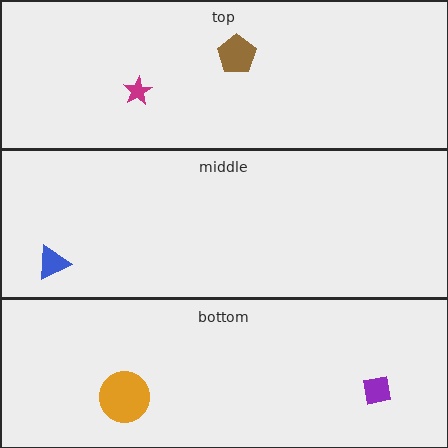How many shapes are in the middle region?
1.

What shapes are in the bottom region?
The purple square, the orange circle.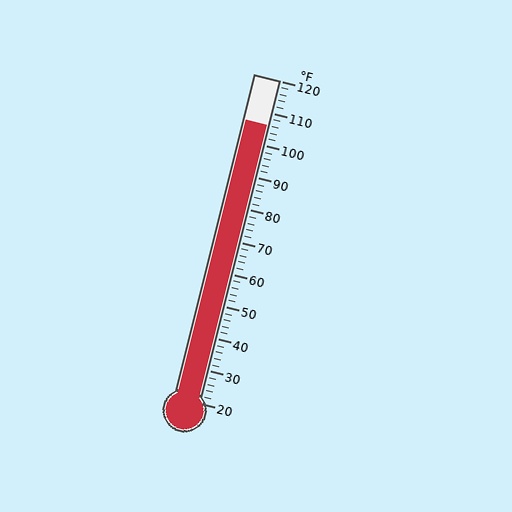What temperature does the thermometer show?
The thermometer shows approximately 106°F.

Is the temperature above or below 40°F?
The temperature is above 40°F.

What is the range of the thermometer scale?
The thermometer scale ranges from 20°F to 120°F.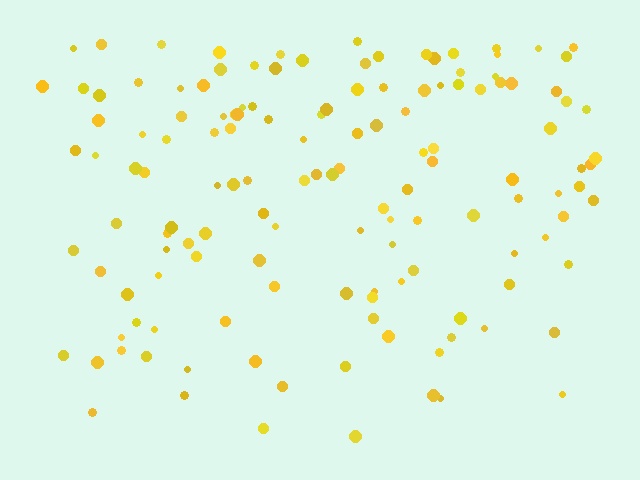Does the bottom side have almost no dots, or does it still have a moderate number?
Still a moderate number, just noticeably fewer than the top.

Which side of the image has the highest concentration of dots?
The top.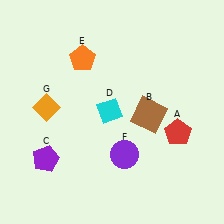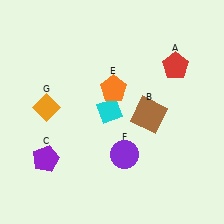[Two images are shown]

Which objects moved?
The objects that moved are: the red pentagon (A), the orange pentagon (E).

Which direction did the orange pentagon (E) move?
The orange pentagon (E) moved right.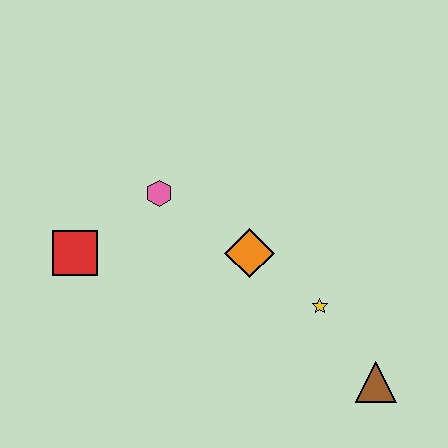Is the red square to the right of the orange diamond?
No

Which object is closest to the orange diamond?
The yellow star is closest to the orange diamond.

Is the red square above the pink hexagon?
No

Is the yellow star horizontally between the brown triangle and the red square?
Yes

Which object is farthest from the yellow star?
The red square is farthest from the yellow star.